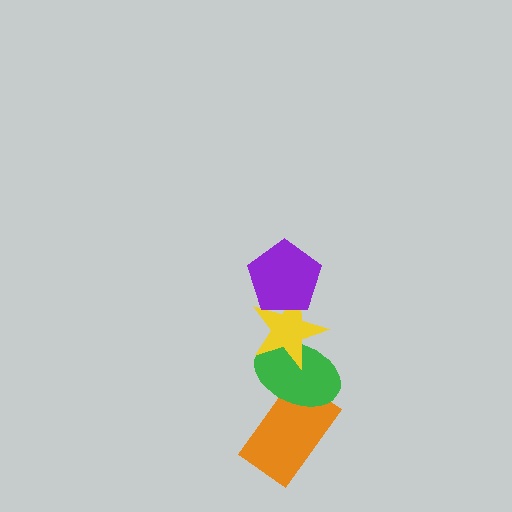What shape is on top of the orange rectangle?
The green ellipse is on top of the orange rectangle.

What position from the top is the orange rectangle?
The orange rectangle is 4th from the top.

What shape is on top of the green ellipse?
The yellow star is on top of the green ellipse.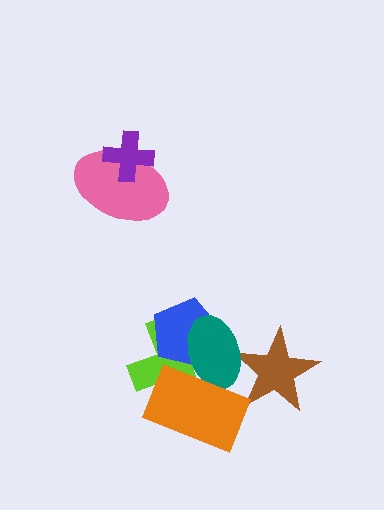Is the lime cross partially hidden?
Yes, it is partially covered by another shape.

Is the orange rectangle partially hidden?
No, no other shape covers it.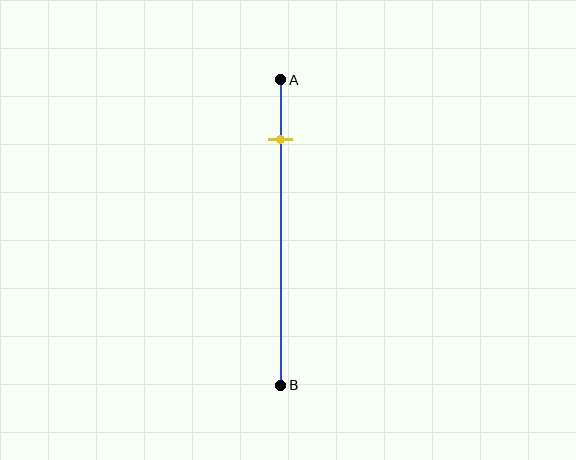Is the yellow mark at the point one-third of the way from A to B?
No, the mark is at about 20% from A, not at the 33% one-third point.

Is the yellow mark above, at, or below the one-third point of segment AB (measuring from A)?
The yellow mark is above the one-third point of segment AB.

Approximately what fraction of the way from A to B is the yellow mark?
The yellow mark is approximately 20% of the way from A to B.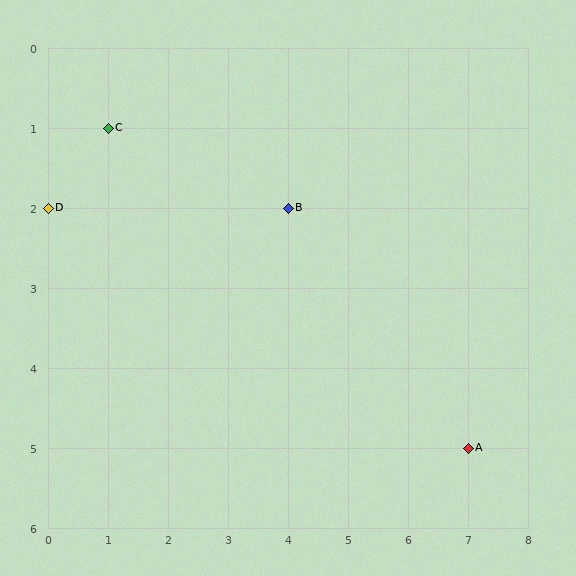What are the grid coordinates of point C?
Point C is at grid coordinates (1, 1).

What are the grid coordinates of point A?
Point A is at grid coordinates (7, 5).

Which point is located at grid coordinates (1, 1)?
Point C is at (1, 1).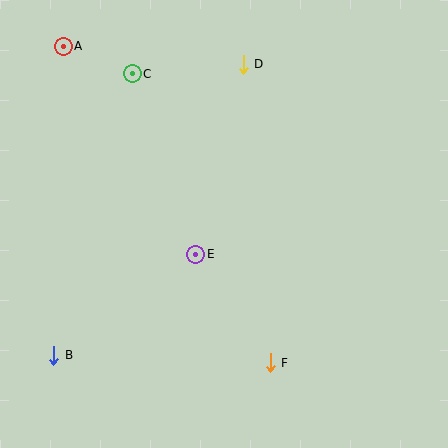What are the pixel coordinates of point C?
Point C is at (132, 74).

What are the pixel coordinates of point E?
Point E is at (196, 254).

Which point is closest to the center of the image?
Point E at (196, 254) is closest to the center.